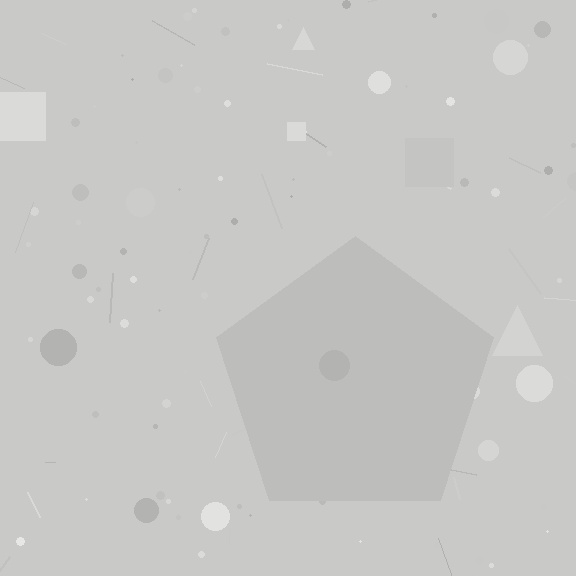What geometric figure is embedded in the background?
A pentagon is embedded in the background.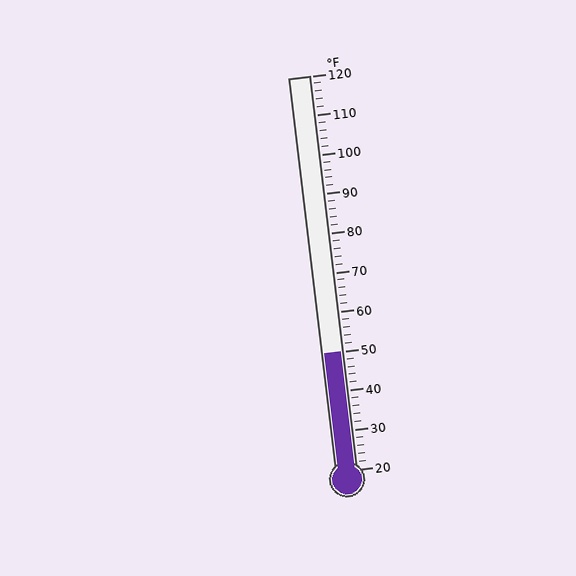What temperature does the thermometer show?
The thermometer shows approximately 50°F.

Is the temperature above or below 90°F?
The temperature is below 90°F.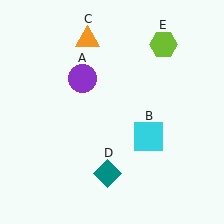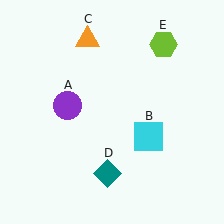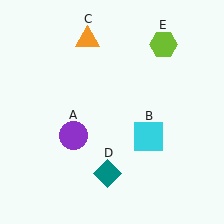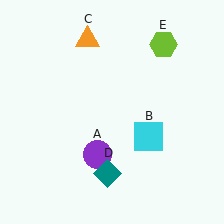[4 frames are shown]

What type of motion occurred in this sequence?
The purple circle (object A) rotated counterclockwise around the center of the scene.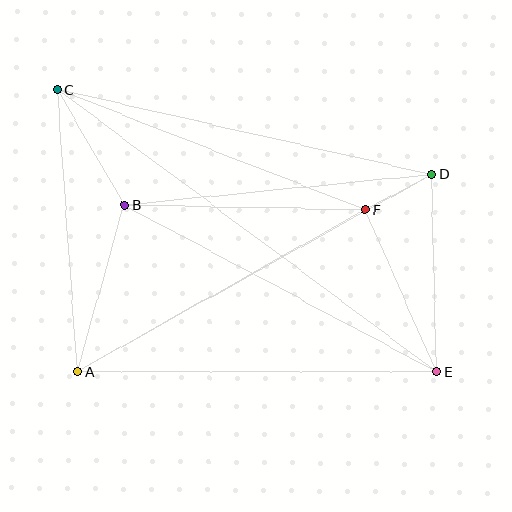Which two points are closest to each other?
Points D and F are closest to each other.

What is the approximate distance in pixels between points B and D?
The distance between B and D is approximately 309 pixels.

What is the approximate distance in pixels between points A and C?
The distance between A and C is approximately 283 pixels.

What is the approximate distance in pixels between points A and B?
The distance between A and B is approximately 174 pixels.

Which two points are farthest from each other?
Points C and E are farthest from each other.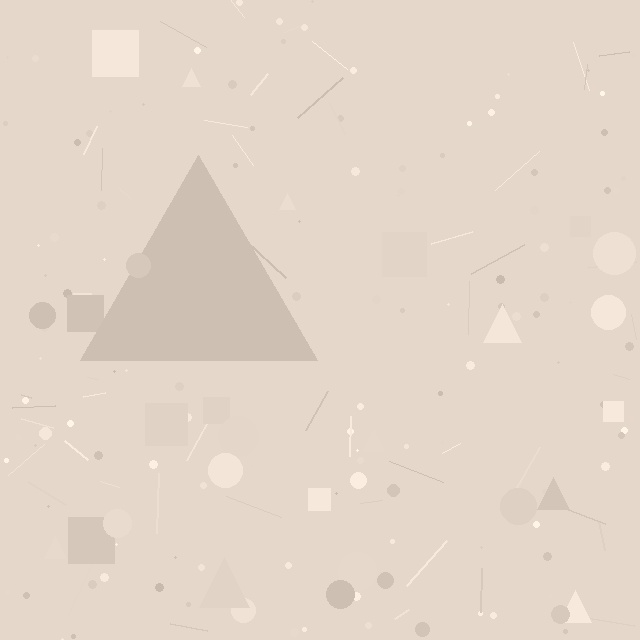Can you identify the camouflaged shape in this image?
The camouflaged shape is a triangle.